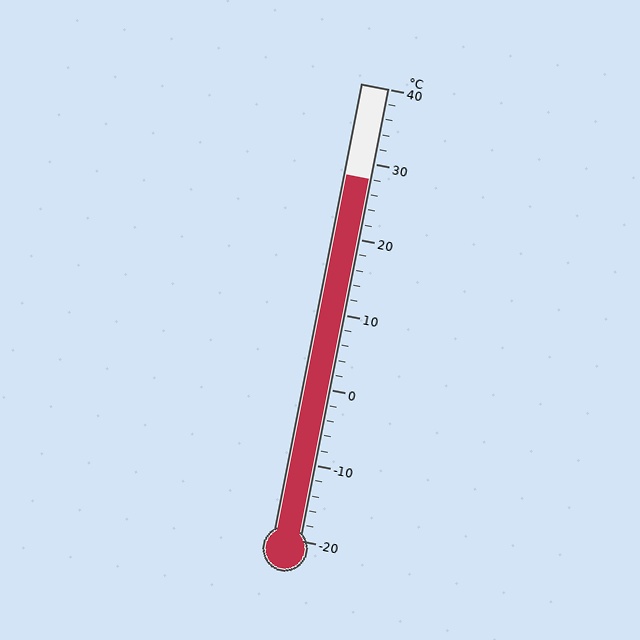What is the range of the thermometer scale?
The thermometer scale ranges from -20°C to 40°C.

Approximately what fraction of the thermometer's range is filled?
The thermometer is filled to approximately 80% of its range.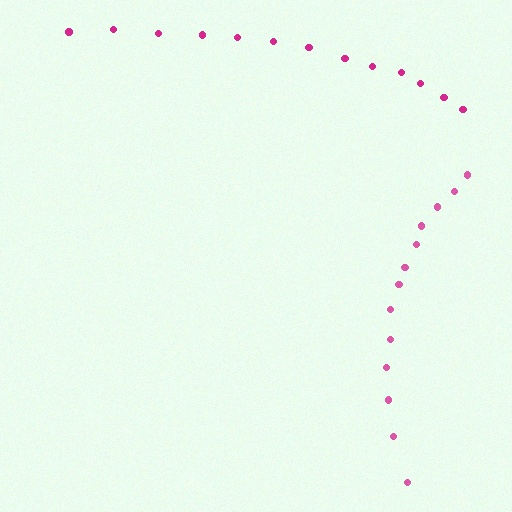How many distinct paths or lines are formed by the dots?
There are 2 distinct paths.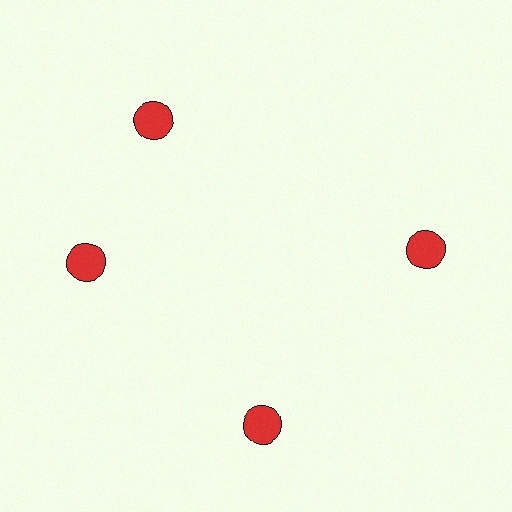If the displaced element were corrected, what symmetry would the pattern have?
It would have 4-fold rotational symmetry — the pattern would map onto itself every 90 degrees.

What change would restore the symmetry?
The symmetry would be restored by rotating it back into even spacing with its neighbors so that all 4 circles sit at equal angles and equal distance from the center.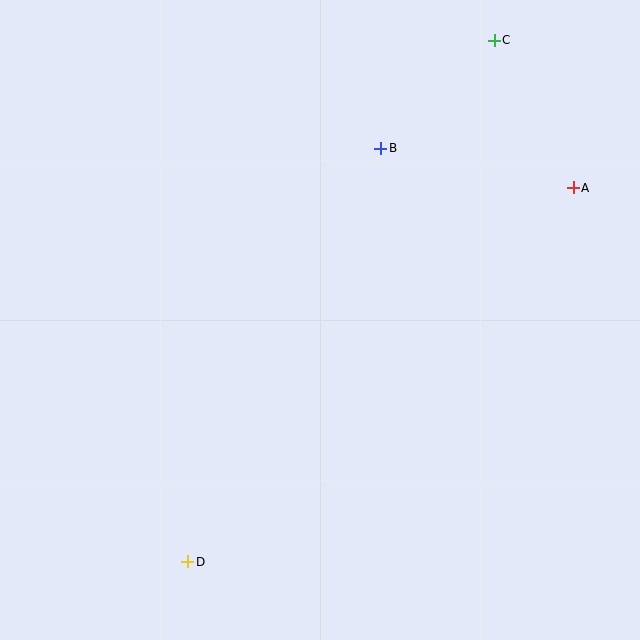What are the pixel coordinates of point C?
Point C is at (494, 40).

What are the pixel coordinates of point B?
Point B is at (381, 148).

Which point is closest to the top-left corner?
Point B is closest to the top-left corner.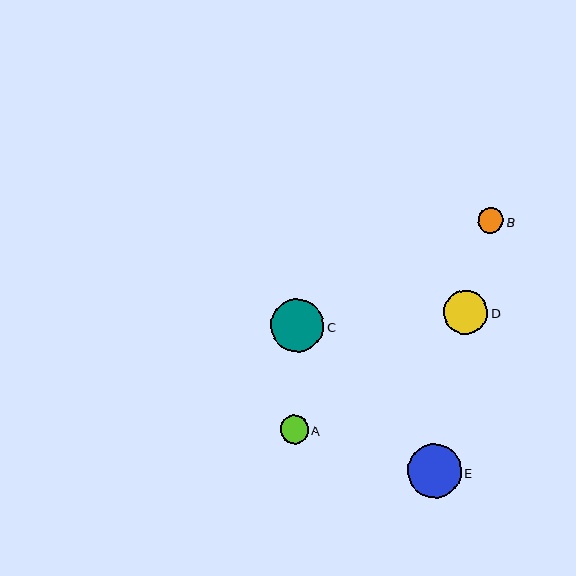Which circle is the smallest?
Circle B is the smallest with a size of approximately 26 pixels.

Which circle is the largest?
Circle E is the largest with a size of approximately 54 pixels.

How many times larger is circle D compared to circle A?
Circle D is approximately 1.6 times the size of circle A.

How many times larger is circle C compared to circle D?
Circle C is approximately 1.2 times the size of circle D.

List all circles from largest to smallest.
From largest to smallest: E, C, D, A, B.